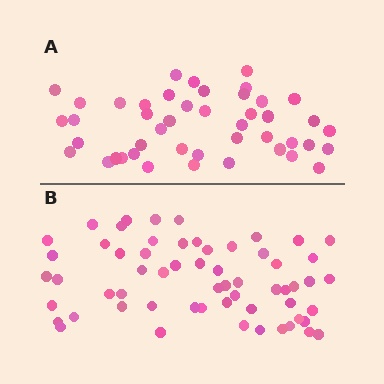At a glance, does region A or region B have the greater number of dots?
Region B (the bottom region) has more dots.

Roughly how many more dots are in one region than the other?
Region B has approximately 15 more dots than region A.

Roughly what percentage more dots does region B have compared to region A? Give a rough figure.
About 35% more.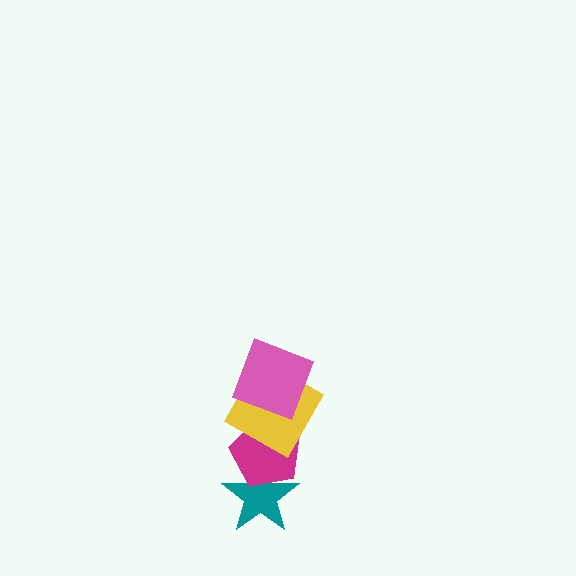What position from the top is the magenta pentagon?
The magenta pentagon is 3rd from the top.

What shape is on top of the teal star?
The magenta pentagon is on top of the teal star.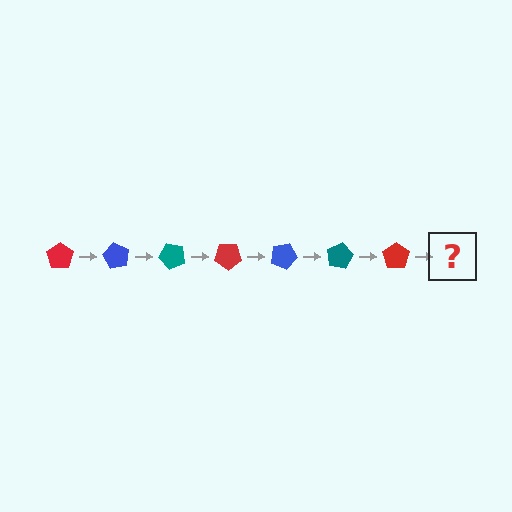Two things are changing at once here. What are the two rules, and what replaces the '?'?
The two rules are that it rotates 60 degrees each step and the color cycles through red, blue, and teal. The '?' should be a blue pentagon, rotated 420 degrees from the start.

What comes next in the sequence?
The next element should be a blue pentagon, rotated 420 degrees from the start.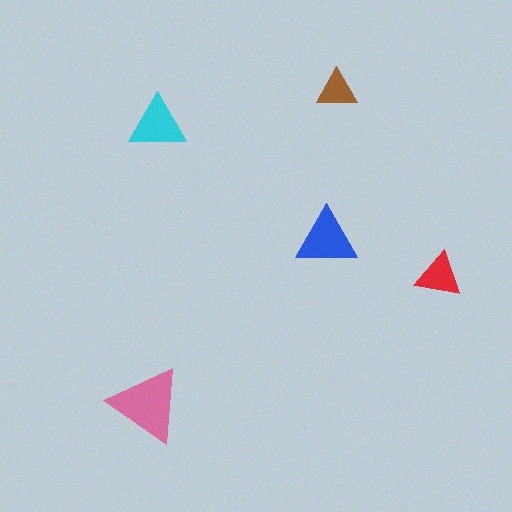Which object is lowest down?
The pink triangle is bottommost.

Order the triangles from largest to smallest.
the pink one, the blue one, the cyan one, the red one, the brown one.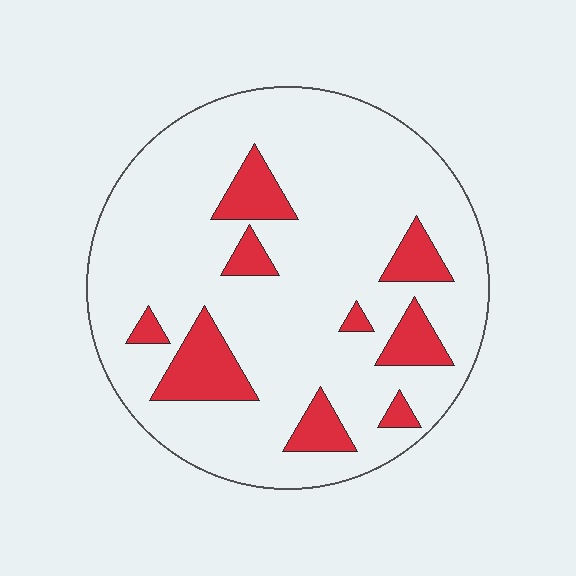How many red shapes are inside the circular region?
9.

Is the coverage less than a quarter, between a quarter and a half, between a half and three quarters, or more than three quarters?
Less than a quarter.